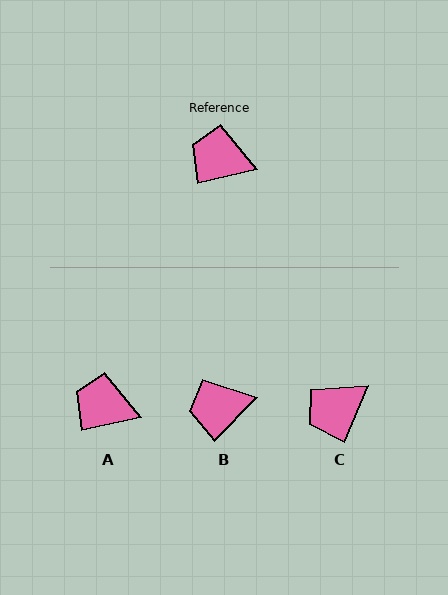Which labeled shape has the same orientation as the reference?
A.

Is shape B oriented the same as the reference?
No, it is off by about 33 degrees.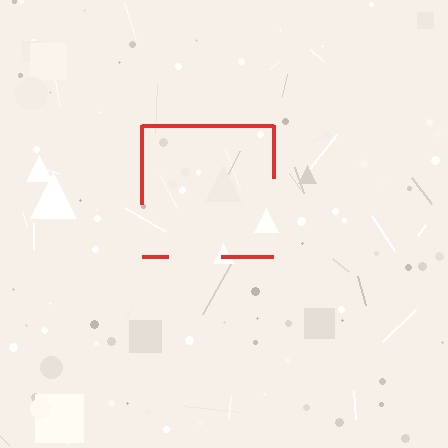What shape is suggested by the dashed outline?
The dashed outline suggests a square.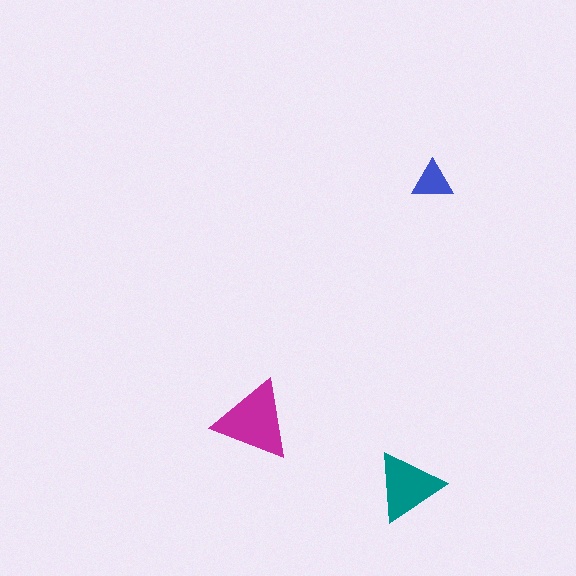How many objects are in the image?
There are 3 objects in the image.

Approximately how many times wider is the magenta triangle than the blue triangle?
About 2 times wider.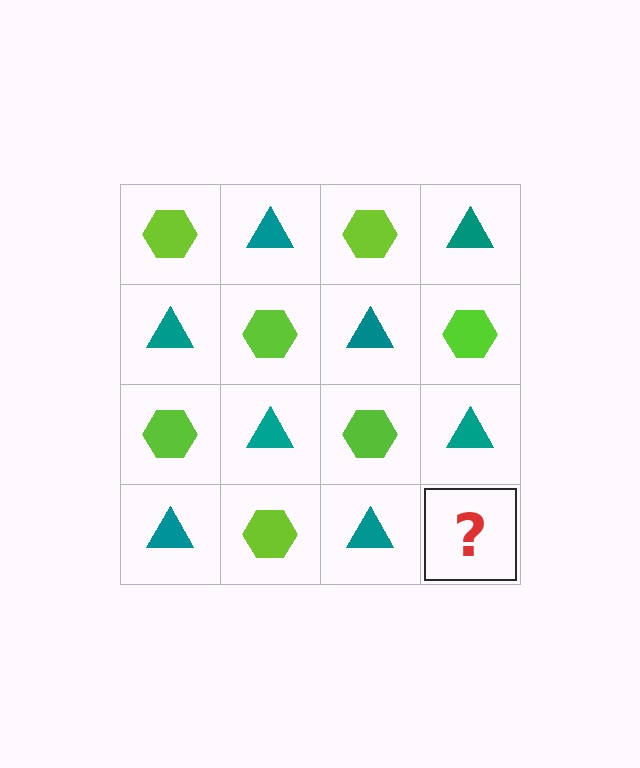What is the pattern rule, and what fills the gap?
The rule is that it alternates lime hexagon and teal triangle in a checkerboard pattern. The gap should be filled with a lime hexagon.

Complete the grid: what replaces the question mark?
The question mark should be replaced with a lime hexagon.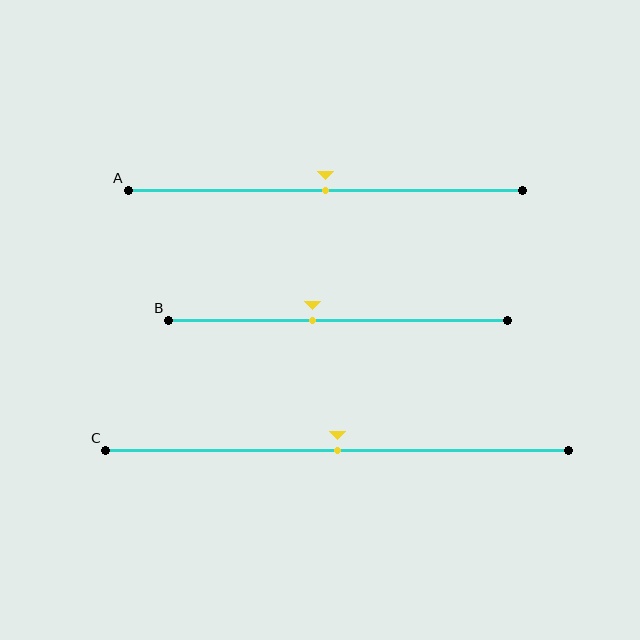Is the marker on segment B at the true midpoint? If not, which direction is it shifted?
No, the marker on segment B is shifted to the left by about 7% of the segment length.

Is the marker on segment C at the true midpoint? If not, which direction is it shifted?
Yes, the marker on segment C is at the true midpoint.